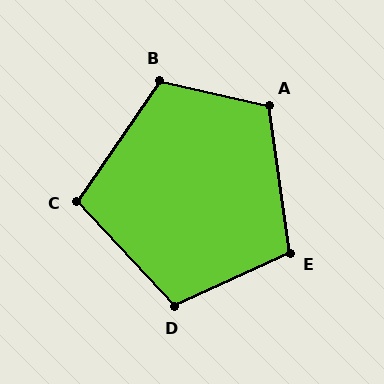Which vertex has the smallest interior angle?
C, at approximately 102 degrees.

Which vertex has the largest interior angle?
B, at approximately 112 degrees.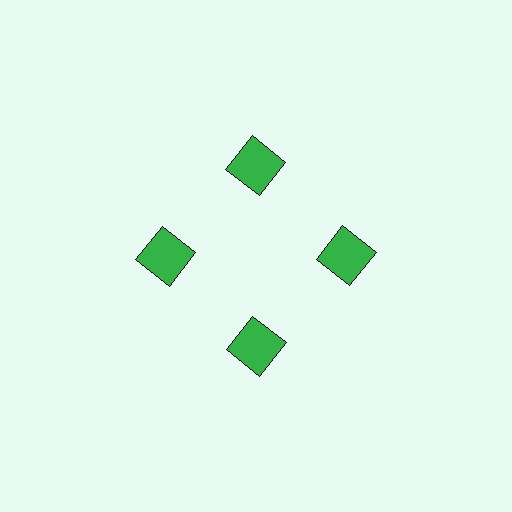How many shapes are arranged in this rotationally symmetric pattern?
There are 4 shapes, arranged in 4 groups of 1.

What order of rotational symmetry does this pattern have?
This pattern has 4-fold rotational symmetry.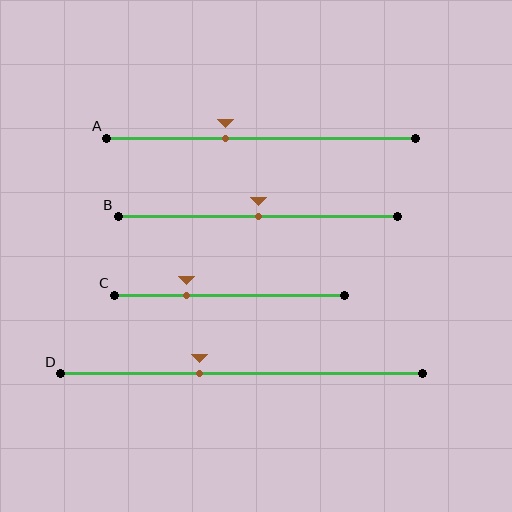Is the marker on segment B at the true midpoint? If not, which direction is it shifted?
Yes, the marker on segment B is at the true midpoint.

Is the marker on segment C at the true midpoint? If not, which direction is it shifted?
No, the marker on segment C is shifted to the left by about 19% of the segment length.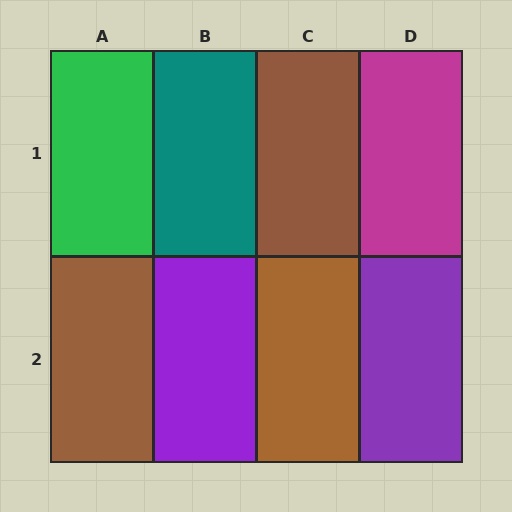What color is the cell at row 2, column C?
Brown.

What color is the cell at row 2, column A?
Brown.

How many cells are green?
1 cell is green.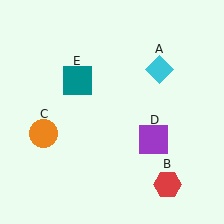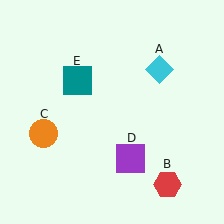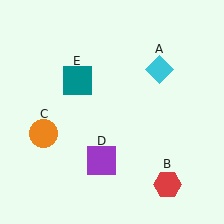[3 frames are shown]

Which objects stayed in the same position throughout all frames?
Cyan diamond (object A) and red hexagon (object B) and orange circle (object C) and teal square (object E) remained stationary.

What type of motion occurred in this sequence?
The purple square (object D) rotated clockwise around the center of the scene.